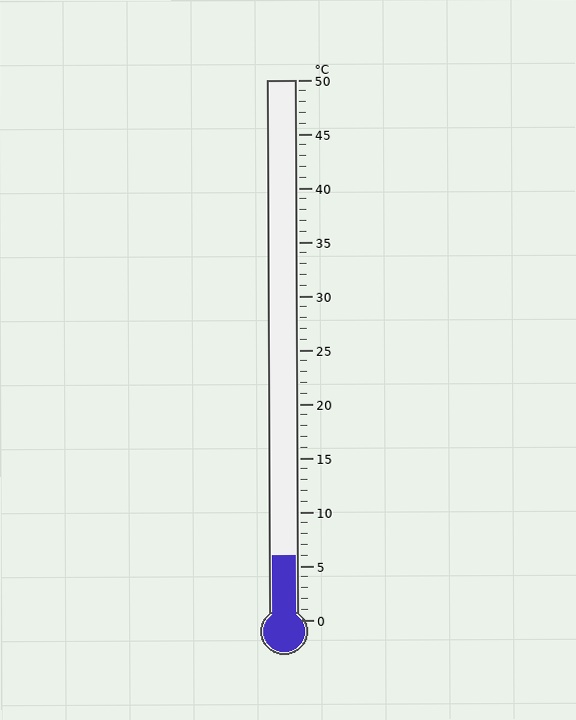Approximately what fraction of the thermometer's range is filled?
The thermometer is filled to approximately 10% of its range.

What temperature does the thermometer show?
The thermometer shows approximately 6°C.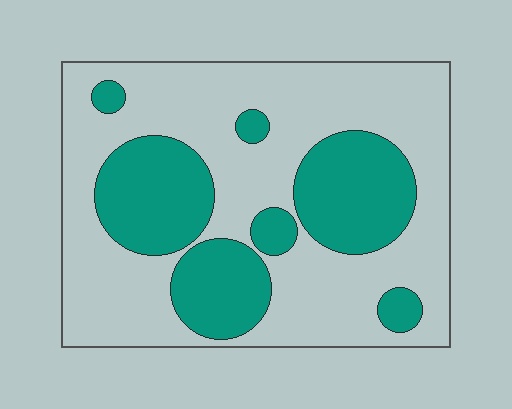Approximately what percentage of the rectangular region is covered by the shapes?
Approximately 35%.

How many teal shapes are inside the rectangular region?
7.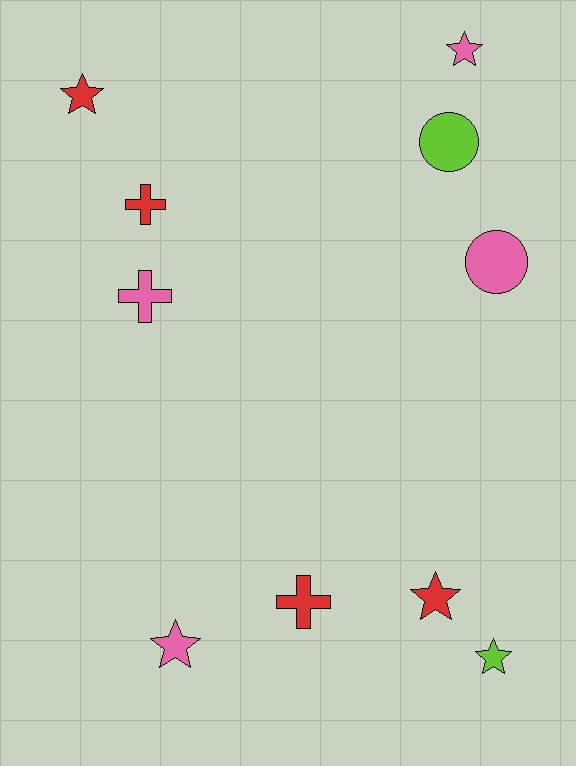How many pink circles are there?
There is 1 pink circle.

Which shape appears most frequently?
Star, with 5 objects.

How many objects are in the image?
There are 10 objects.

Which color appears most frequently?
Red, with 4 objects.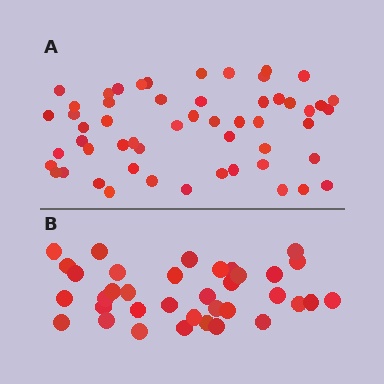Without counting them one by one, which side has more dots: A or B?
Region A (the top region) has more dots.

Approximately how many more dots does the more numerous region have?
Region A has approximately 20 more dots than region B.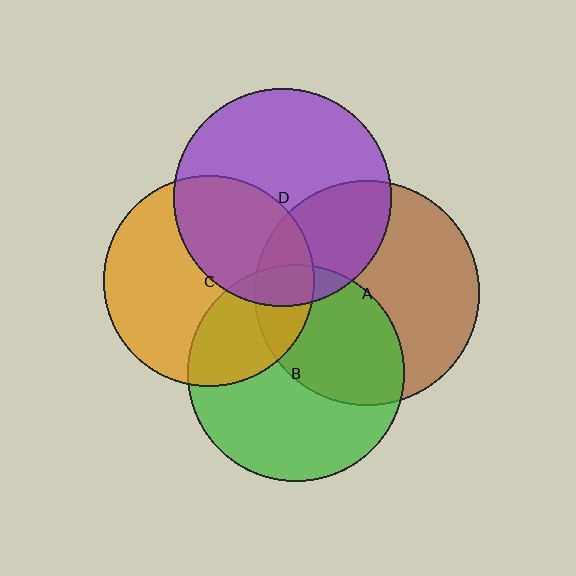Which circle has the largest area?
Circle A (brown).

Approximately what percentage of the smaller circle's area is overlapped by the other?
Approximately 30%.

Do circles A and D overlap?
Yes.